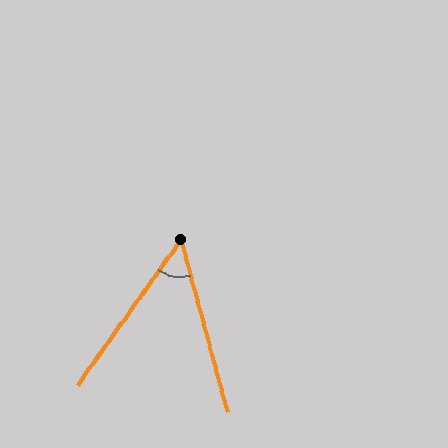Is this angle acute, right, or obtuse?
It is acute.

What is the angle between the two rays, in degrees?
Approximately 51 degrees.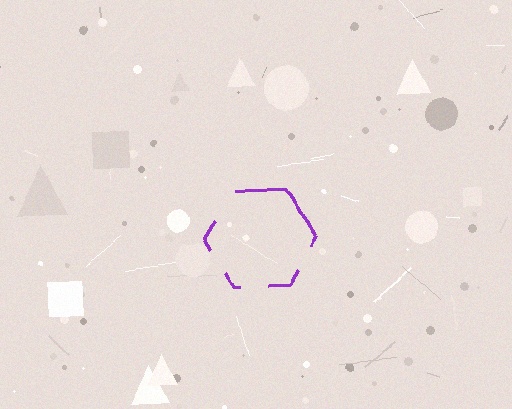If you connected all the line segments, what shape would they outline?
They would outline a hexagon.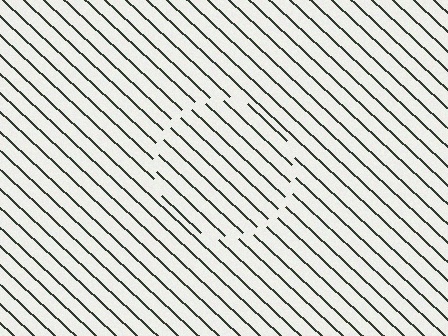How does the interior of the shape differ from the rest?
The interior of the shape contains the same grating, shifted by half a period — the contour is defined by the phase discontinuity where line-ends from the inner and outer gratings abut.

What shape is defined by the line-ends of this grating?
An illusory circle. The interior of the shape contains the same grating, shifted by half a period — the contour is defined by the phase discontinuity where line-ends from the inner and outer gratings abut.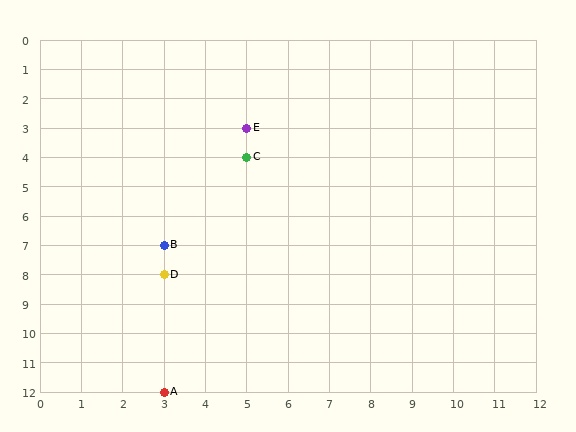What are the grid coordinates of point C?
Point C is at grid coordinates (5, 4).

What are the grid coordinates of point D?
Point D is at grid coordinates (3, 8).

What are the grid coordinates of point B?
Point B is at grid coordinates (3, 7).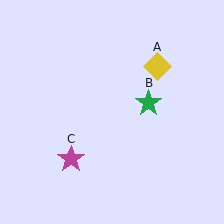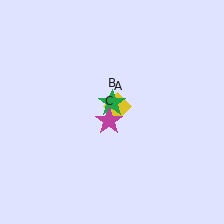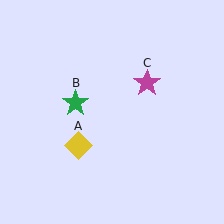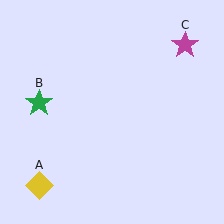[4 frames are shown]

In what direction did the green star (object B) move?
The green star (object B) moved left.